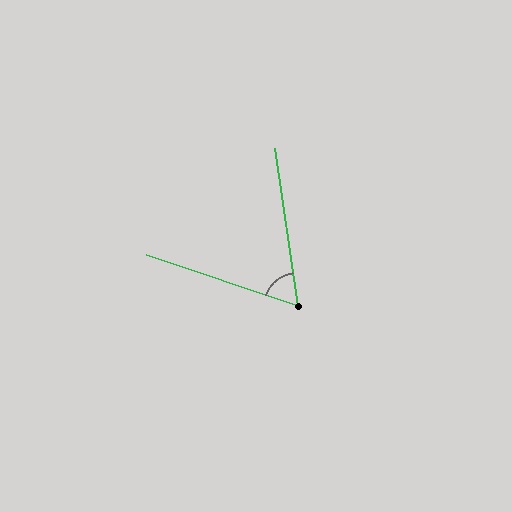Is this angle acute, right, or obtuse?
It is acute.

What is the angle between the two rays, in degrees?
Approximately 64 degrees.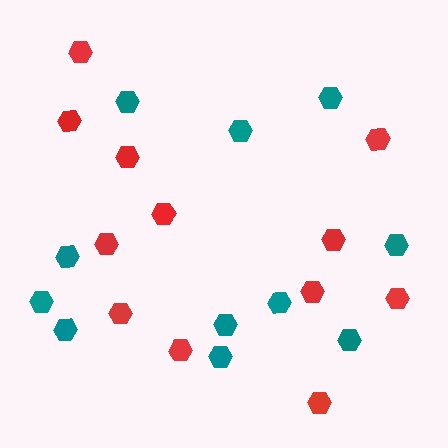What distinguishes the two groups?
There are 2 groups: one group of teal hexagons (11) and one group of red hexagons (12).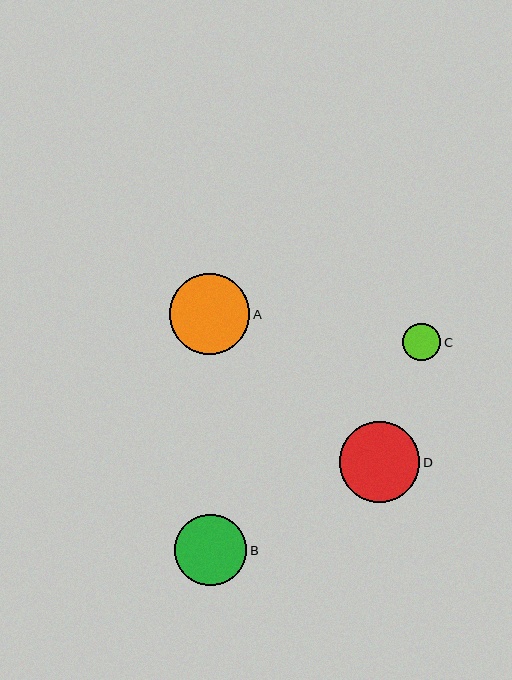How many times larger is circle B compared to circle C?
Circle B is approximately 1.9 times the size of circle C.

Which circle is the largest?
Circle A is the largest with a size of approximately 81 pixels.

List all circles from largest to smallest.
From largest to smallest: A, D, B, C.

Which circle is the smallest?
Circle C is the smallest with a size of approximately 38 pixels.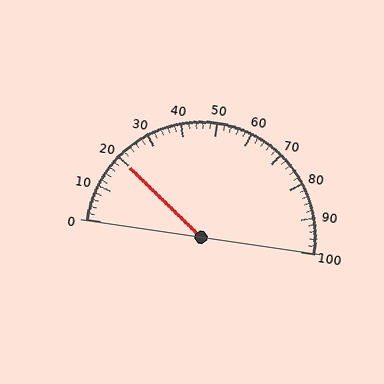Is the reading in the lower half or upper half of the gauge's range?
The reading is in the lower half of the range (0 to 100).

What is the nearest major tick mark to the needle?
The nearest major tick mark is 20.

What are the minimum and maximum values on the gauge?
The gauge ranges from 0 to 100.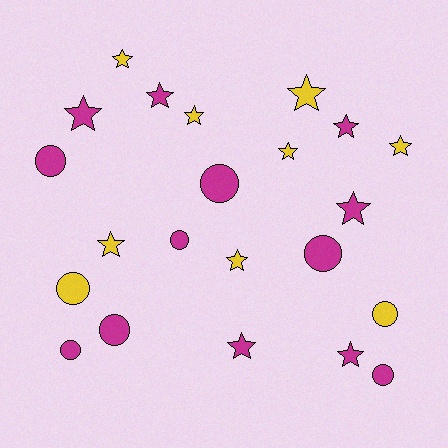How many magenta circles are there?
There are 7 magenta circles.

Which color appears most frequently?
Magenta, with 13 objects.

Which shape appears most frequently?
Star, with 13 objects.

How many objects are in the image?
There are 22 objects.